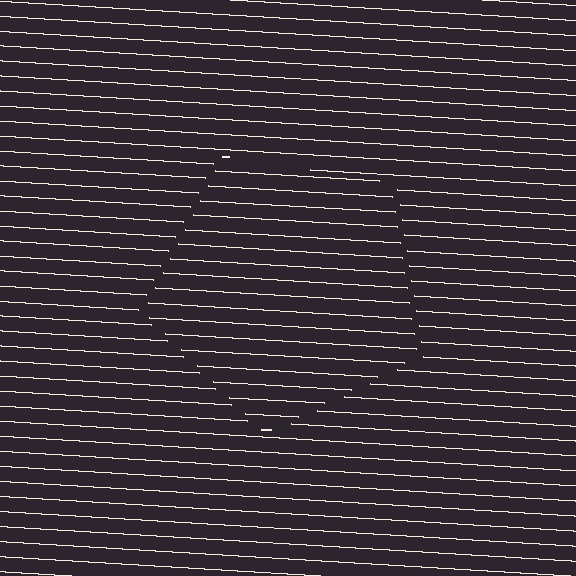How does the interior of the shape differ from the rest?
The interior of the shape contains the same grating, shifted by half a period — the contour is defined by the phase discontinuity where line-ends from the inner and outer gratings abut.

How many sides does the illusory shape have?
5 sides — the line-ends trace a pentagon.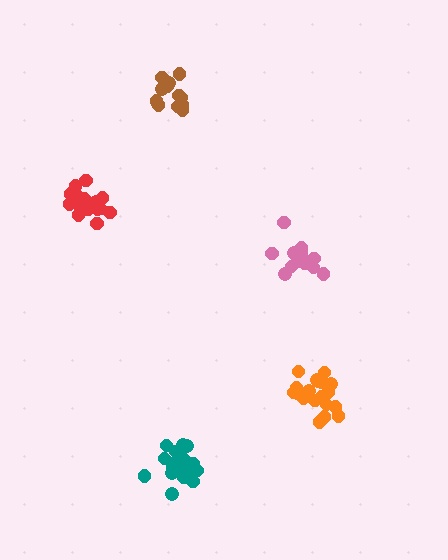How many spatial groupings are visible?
There are 5 spatial groupings.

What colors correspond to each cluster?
The clusters are colored: red, teal, orange, pink, brown.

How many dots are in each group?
Group 1: 17 dots, Group 2: 20 dots, Group 3: 20 dots, Group 4: 14 dots, Group 5: 14 dots (85 total).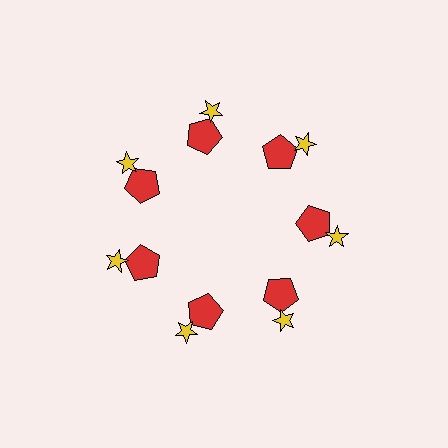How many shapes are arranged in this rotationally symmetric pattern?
There are 14 shapes, arranged in 7 groups of 2.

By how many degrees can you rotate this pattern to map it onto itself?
The pattern maps onto itself every 51 degrees of rotation.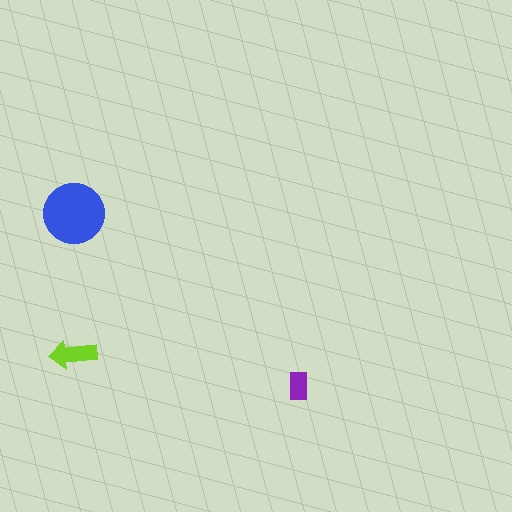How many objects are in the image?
There are 3 objects in the image.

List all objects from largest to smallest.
The blue circle, the lime arrow, the purple rectangle.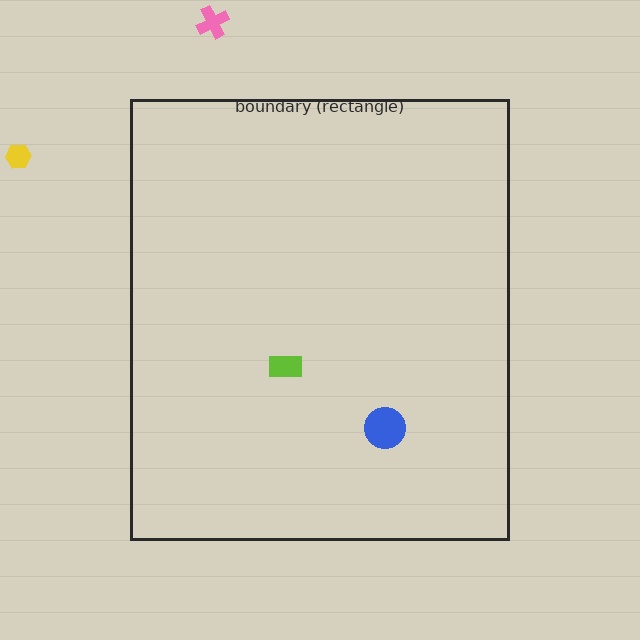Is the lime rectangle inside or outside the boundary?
Inside.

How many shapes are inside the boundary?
2 inside, 2 outside.